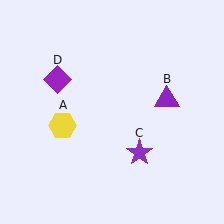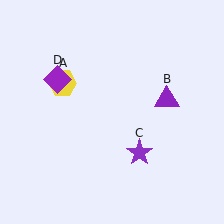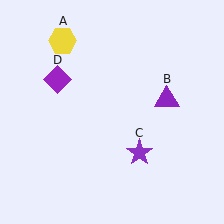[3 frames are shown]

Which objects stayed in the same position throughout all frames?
Purple triangle (object B) and purple star (object C) and purple diamond (object D) remained stationary.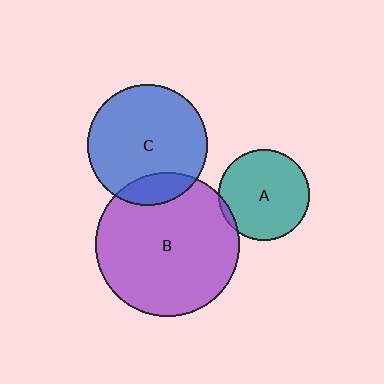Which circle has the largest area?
Circle B (purple).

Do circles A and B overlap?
Yes.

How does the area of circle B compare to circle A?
Approximately 2.5 times.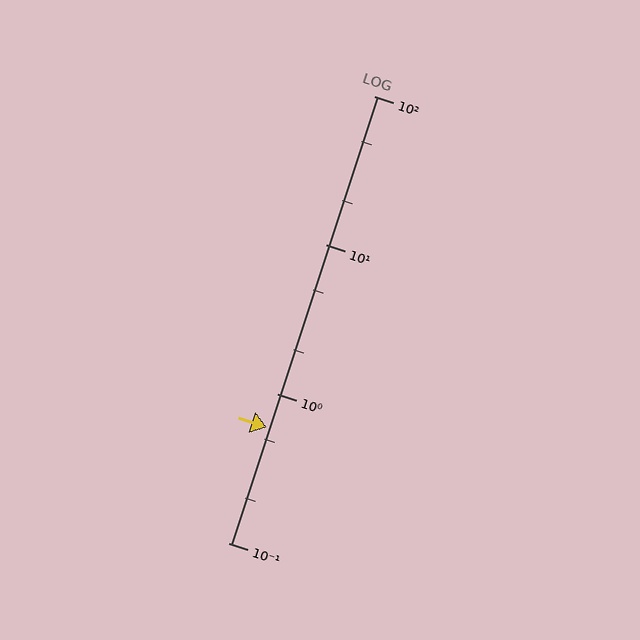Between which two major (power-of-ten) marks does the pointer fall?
The pointer is between 0.1 and 1.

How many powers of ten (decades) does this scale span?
The scale spans 3 decades, from 0.1 to 100.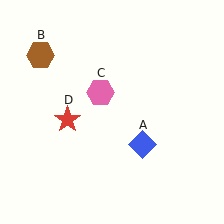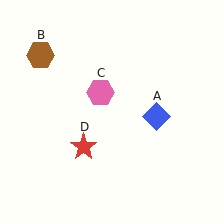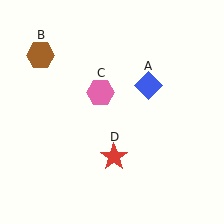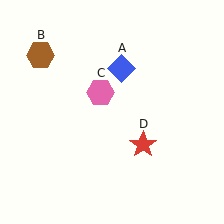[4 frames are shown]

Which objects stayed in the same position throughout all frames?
Brown hexagon (object B) and pink hexagon (object C) remained stationary.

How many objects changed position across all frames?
2 objects changed position: blue diamond (object A), red star (object D).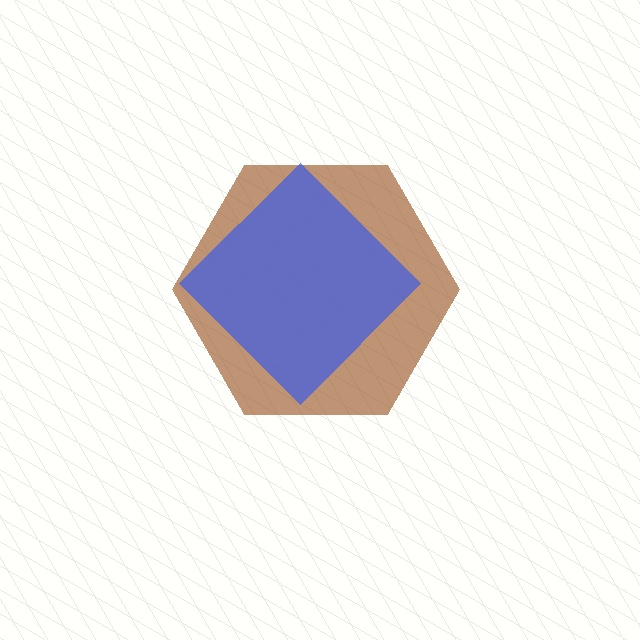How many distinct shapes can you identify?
There are 2 distinct shapes: a brown hexagon, a blue diamond.